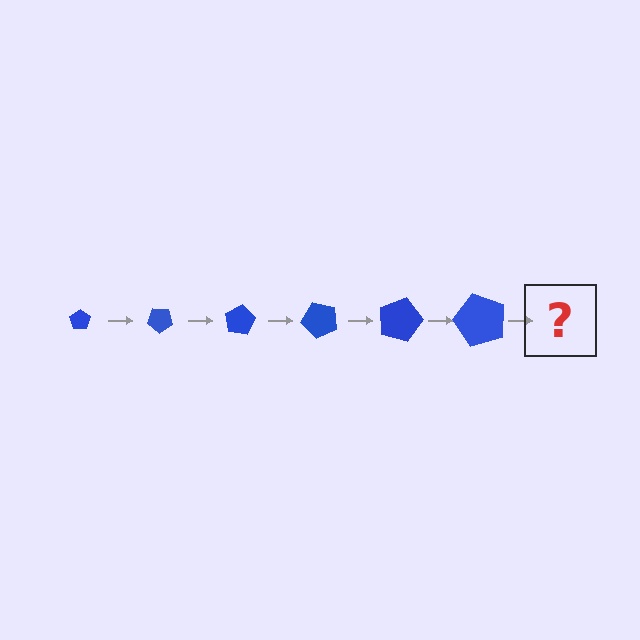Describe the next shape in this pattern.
It should be a pentagon, larger than the previous one and rotated 240 degrees from the start.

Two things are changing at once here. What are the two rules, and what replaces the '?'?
The two rules are that the pentagon grows larger each step and it rotates 40 degrees each step. The '?' should be a pentagon, larger than the previous one and rotated 240 degrees from the start.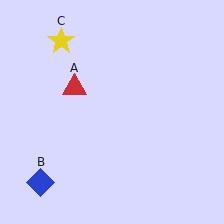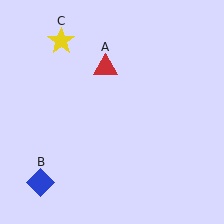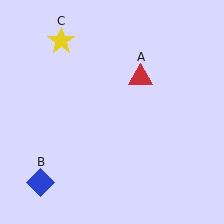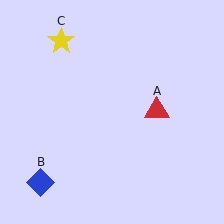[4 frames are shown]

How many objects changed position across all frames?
1 object changed position: red triangle (object A).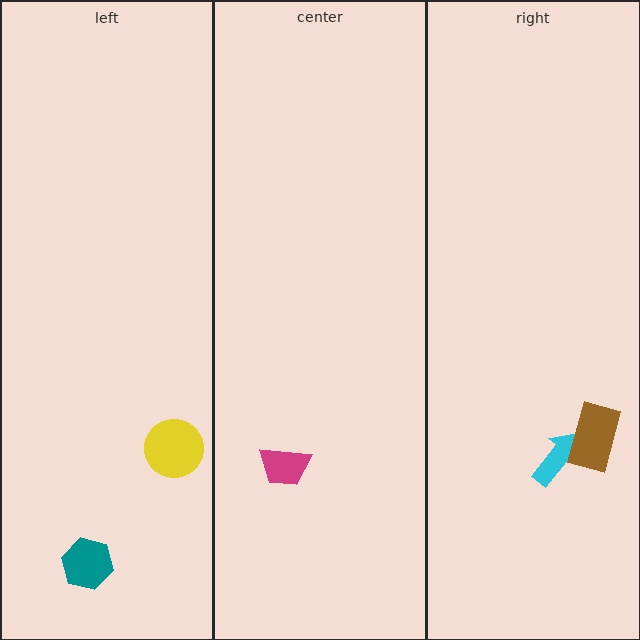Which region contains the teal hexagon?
The left region.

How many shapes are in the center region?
1.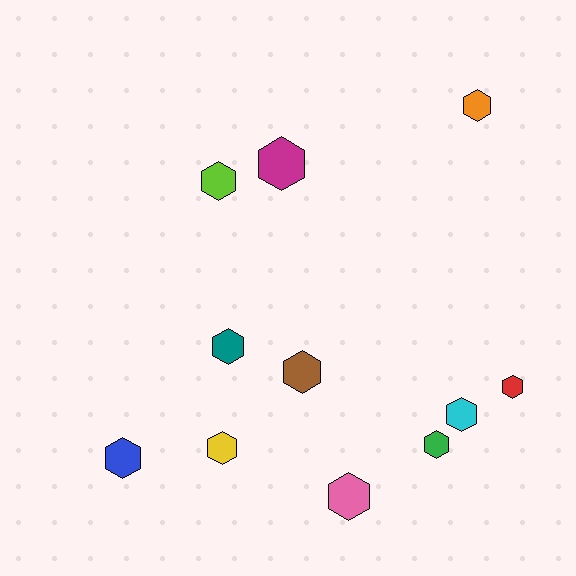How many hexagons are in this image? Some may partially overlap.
There are 11 hexagons.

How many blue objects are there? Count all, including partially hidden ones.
There is 1 blue object.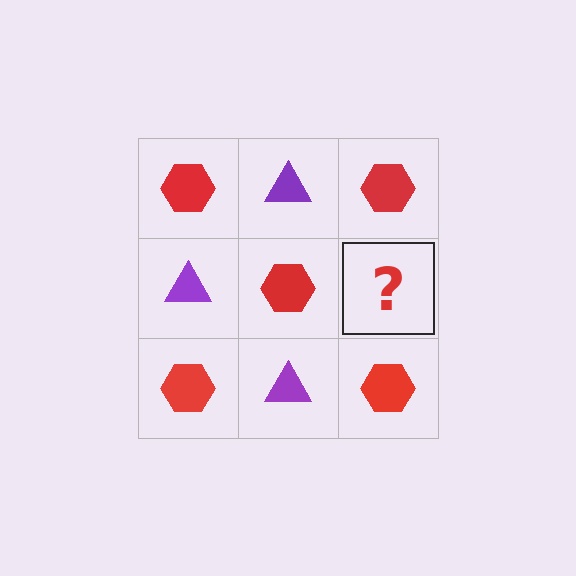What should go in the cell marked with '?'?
The missing cell should contain a purple triangle.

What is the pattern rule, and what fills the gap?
The rule is that it alternates red hexagon and purple triangle in a checkerboard pattern. The gap should be filled with a purple triangle.